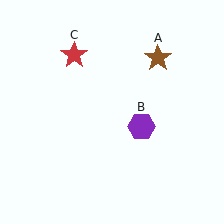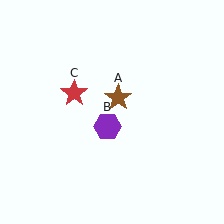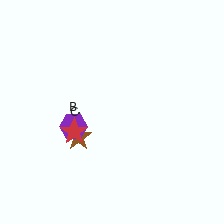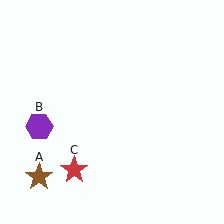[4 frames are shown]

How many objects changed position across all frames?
3 objects changed position: brown star (object A), purple hexagon (object B), red star (object C).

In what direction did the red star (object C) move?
The red star (object C) moved down.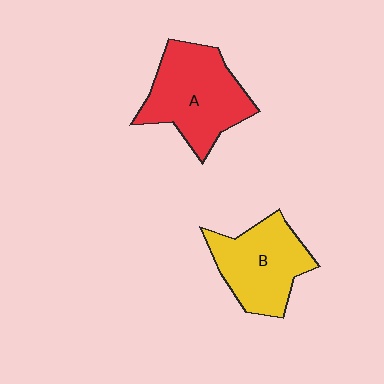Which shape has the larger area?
Shape A (red).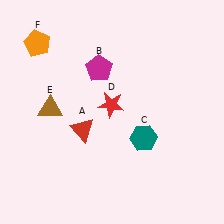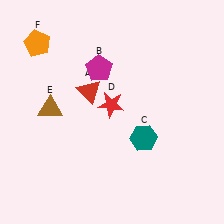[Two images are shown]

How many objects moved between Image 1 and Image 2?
1 object moved between the two images.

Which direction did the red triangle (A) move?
The red triangle (A) moved up.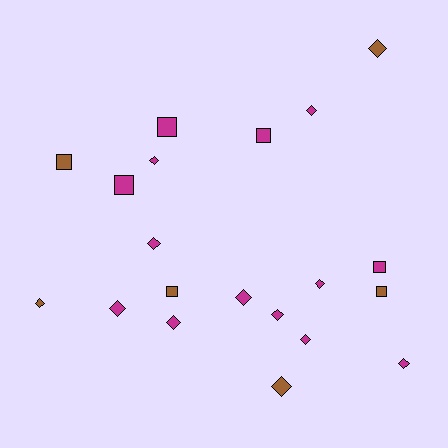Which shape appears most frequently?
Diamond, with 13 objects.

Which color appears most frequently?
Magenta, with 14 objects.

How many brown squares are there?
There are 3 brown squares.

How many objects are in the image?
There are 20 objects.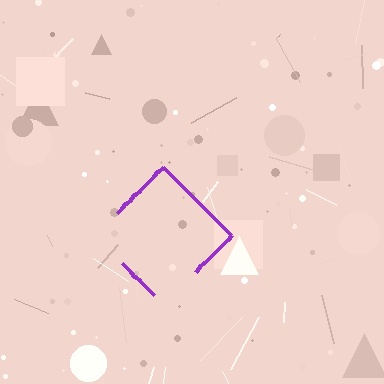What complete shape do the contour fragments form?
The contour fragments form a diamond.